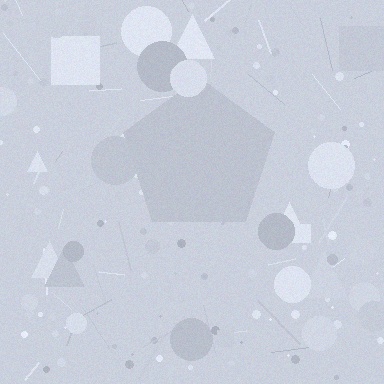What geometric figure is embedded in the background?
A pentagon is embedded in the background.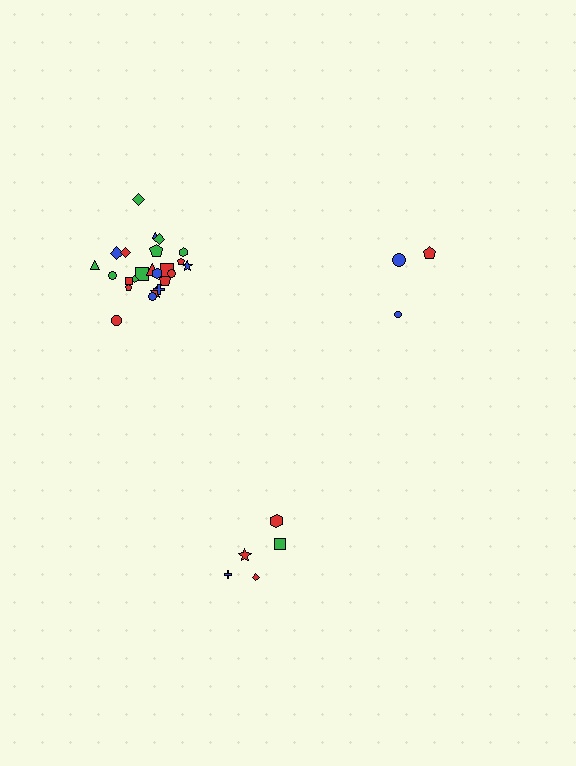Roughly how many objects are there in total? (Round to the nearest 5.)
Roughly 35 objects in total.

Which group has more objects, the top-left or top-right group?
The top-left group.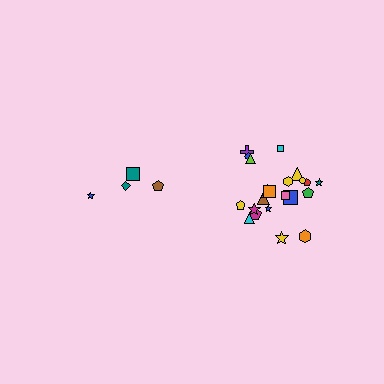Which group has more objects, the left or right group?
The right group.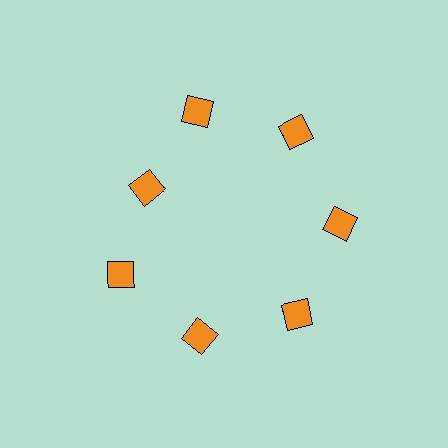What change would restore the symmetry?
The symmetry would be restored by moving it outward, back onto the ring so that all 7 diamonds sit at equal angles and equal distance from the center.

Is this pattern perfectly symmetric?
No. The 7 orange diamonds are arranged in a ring, but one element near the 10 o'clock position is pulled inward toward the center, breaking the 7-fold rotational symmetry.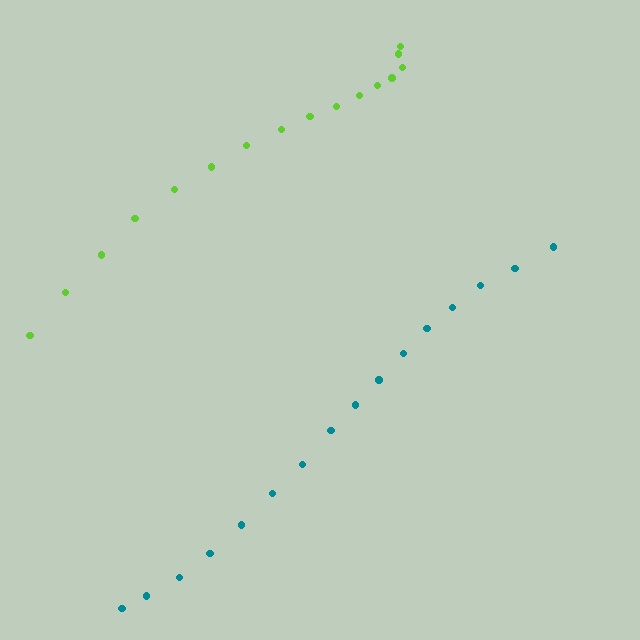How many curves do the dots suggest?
There are 2 distinct paths.